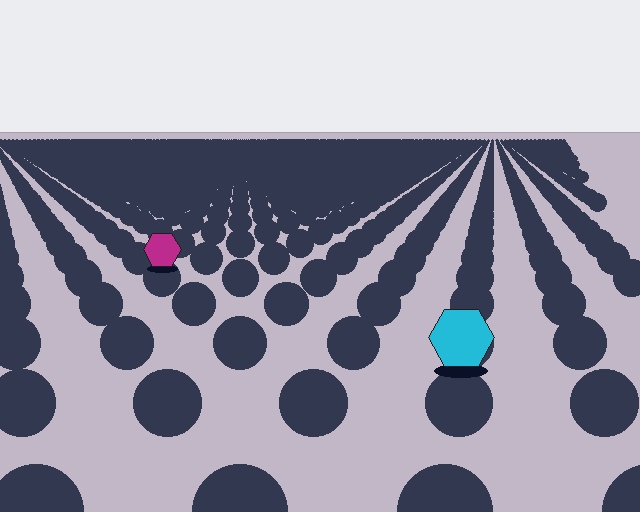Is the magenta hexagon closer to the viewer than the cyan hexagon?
No. The cyan hexagon is closer — you can tell from the texture gradient: the ground texture is coarser near it.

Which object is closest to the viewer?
The cyan hexagon is closest. The texture marks near it are larger and more spread out.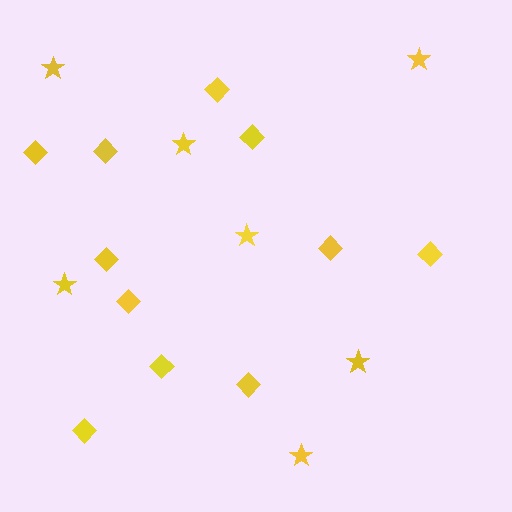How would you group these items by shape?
There are 2 groups: one group of diamonds (11) and one group of stars (7).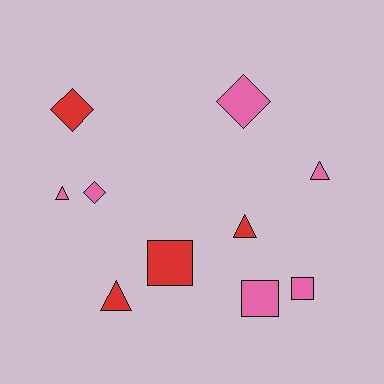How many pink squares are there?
There are 2 pink squares.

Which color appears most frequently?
Pink, with 6 objects.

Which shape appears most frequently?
Triangle, with 4 objects.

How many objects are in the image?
There are 10 objects.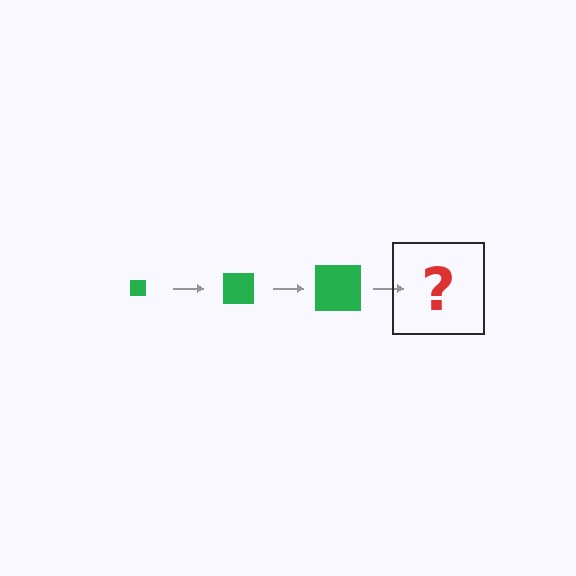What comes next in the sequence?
The next element should be a green square, larger than the previous one.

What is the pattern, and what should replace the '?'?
The pattern is that the square gets progressively larger each step. The '?' should be a green square, larger than the previous one.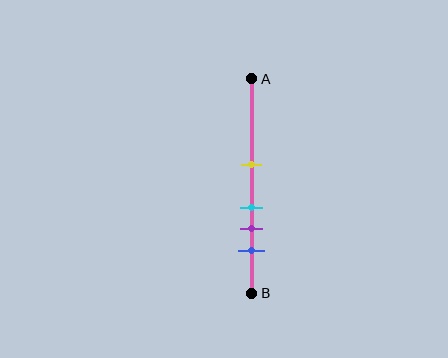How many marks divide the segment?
There are 4 marks dividing the segment.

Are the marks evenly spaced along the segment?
No, the marks are not evenly spaced.